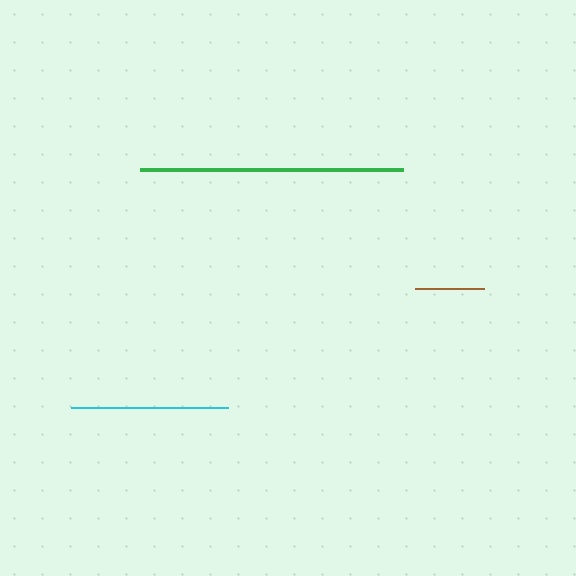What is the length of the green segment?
The green segment is approximately 263 pixels long.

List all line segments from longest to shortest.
From longest to shortest: green, cyan, brown.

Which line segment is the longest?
The green line is the longest at approximately 263 pixels.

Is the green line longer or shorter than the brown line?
The green line is longer than the brown line.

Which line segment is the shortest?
The brown line is the shortest at approximately 69 pixels.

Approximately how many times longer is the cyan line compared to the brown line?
The cyan line is approximately 2.3 times the length of the brown line.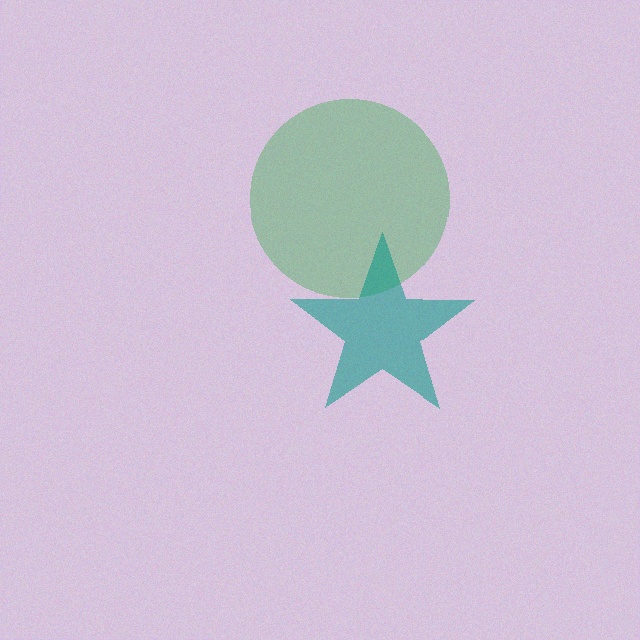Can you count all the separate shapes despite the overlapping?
Yes, there are 2 separate shapes.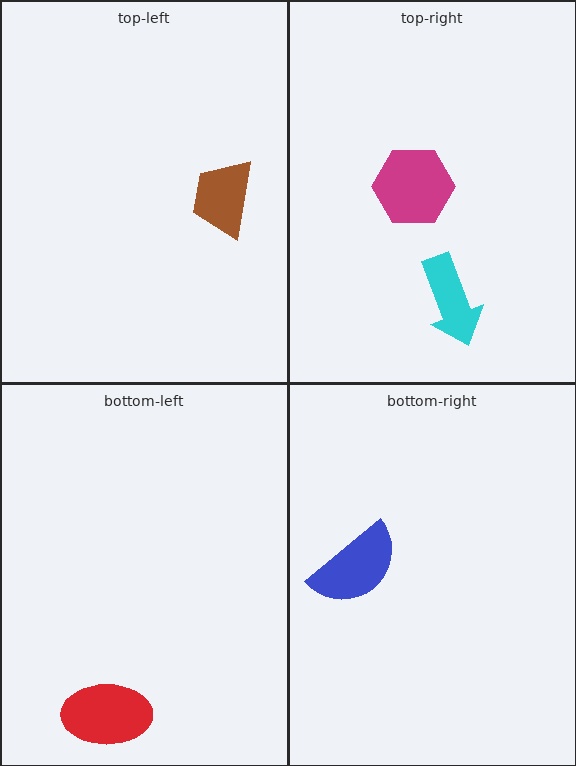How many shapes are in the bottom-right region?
1.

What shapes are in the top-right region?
The magenta hexagon, the cyan arrow.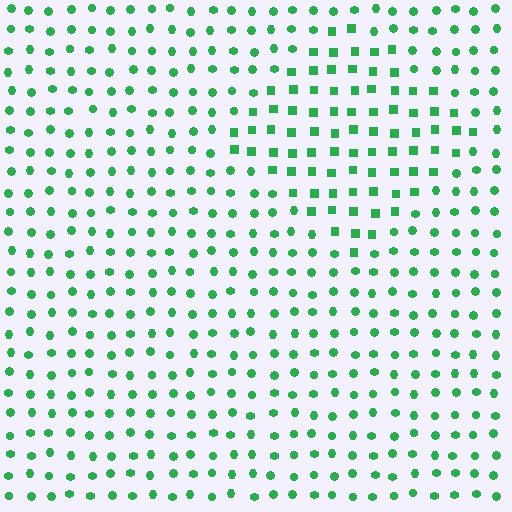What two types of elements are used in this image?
The image uses squares inside the diamond region and circles outside it.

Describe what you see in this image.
The image is filled with small green elements arranged in a uniform grid. A diamond-shaped region contains squares, while the surrounding area contains circles. The boundary is defined purely by the change in element shape.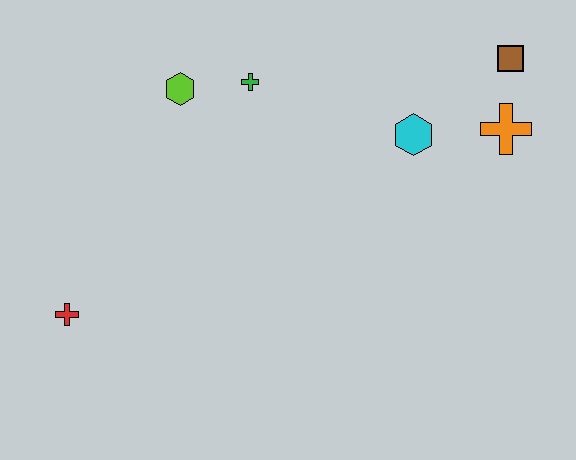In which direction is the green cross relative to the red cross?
The green cross is above the red cross.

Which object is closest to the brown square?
The orange cross is closest to the brown square.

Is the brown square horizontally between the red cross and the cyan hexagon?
No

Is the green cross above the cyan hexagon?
Yes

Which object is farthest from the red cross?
The brown square is farthest from the red cross.